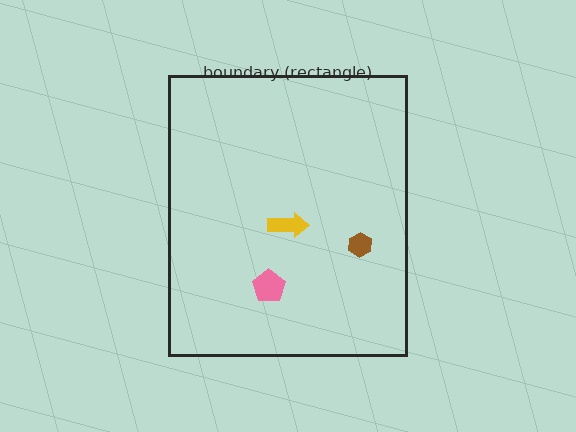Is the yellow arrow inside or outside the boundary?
Inside.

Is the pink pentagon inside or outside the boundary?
Inside.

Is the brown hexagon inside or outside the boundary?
Inside.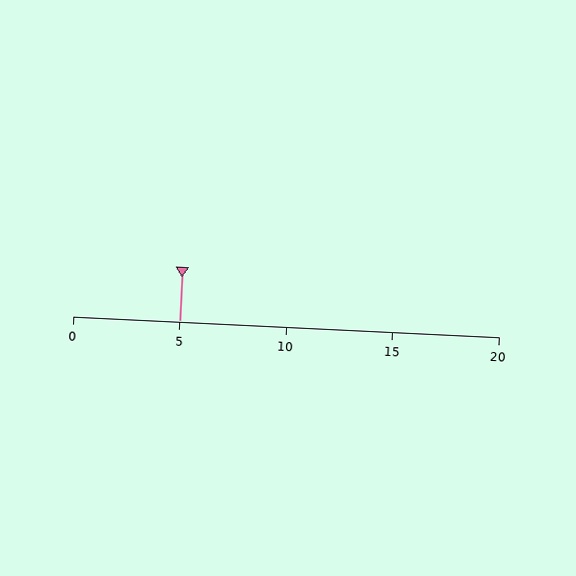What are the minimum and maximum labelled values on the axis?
The axis runs from 0 to 20.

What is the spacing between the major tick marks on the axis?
The major ticks are spaced 5 apart.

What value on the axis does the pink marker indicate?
The marker indicates approximately 5.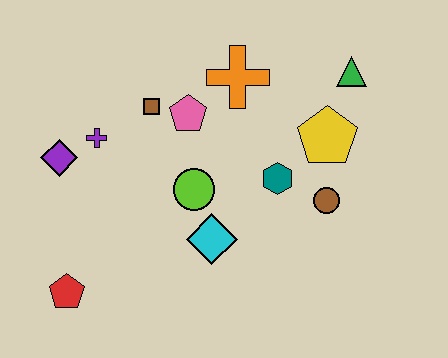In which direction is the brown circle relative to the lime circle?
The brown circle is to the right of the lime circle.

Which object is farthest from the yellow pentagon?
The red pentagon is farthest from the yellow pentagon.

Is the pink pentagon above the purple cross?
Yes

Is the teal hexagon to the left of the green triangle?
Yes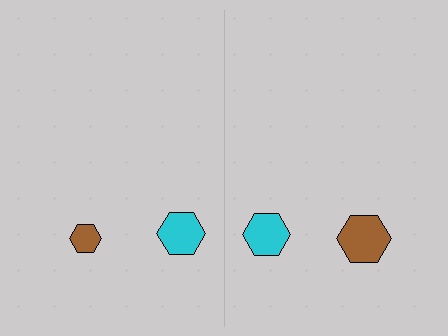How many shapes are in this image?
There are 4 shapes in this image.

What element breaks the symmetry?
The brown hexagon on the right side has a different size than its mirror counterpart.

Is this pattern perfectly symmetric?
No, the pattern is not perfectly symmetric. The brown hexagon on the right side has a different size than its mirror counterpart.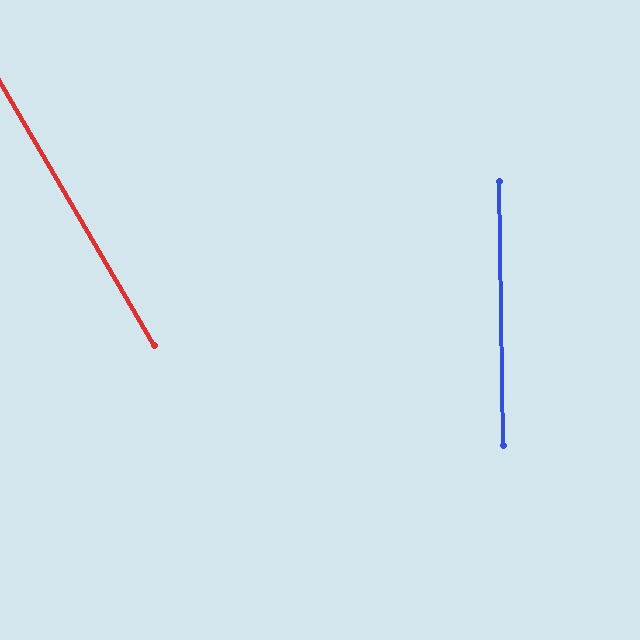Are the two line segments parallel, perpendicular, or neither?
Neither parallel nor perpendicular — they differ by about 30°.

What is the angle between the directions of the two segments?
Approximately 30 degrees.